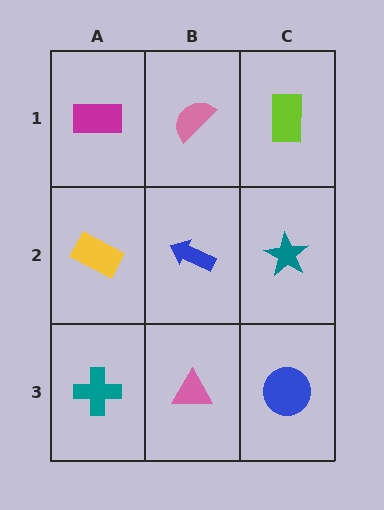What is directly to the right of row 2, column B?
A teal star.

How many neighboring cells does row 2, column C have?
3.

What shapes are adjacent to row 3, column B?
A blue arrow (row 2, column B), a teal cross (row 3, column A), a blue circle (row 3, column C).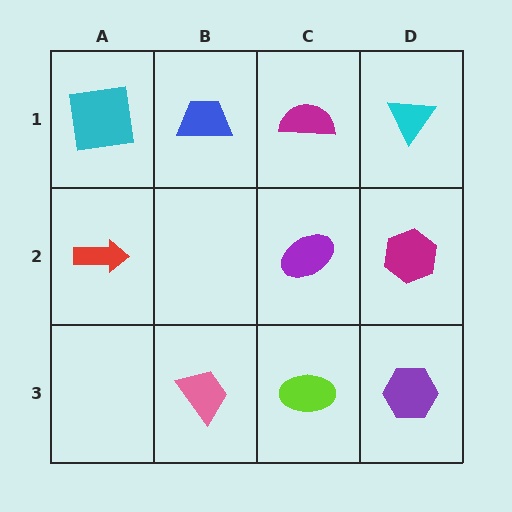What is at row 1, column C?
A magenta semicircle.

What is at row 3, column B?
A pink trapezoid.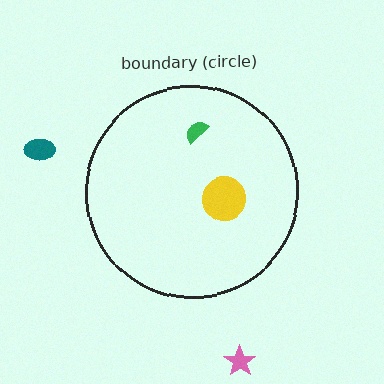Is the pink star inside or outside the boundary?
Outside.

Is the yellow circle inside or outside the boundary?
Inside.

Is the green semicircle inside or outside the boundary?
Inside.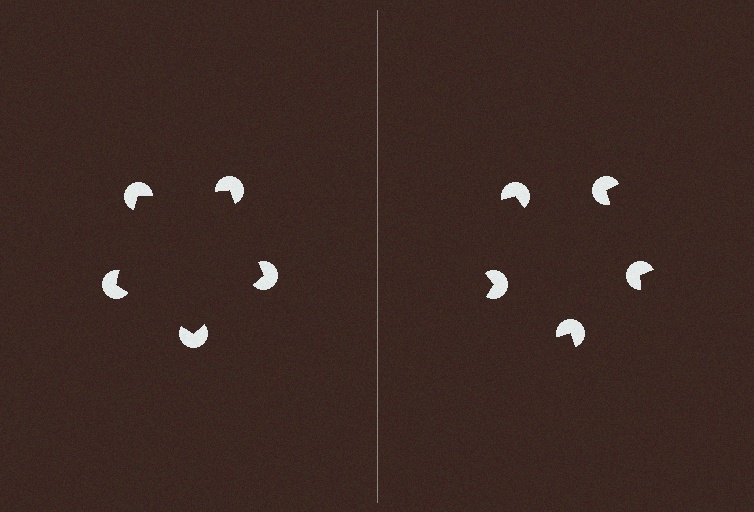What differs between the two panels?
The pac-man discs are positioned identically on both sides; only the wedge orientations differ. On the left they align to a pentagon; on the right they are misaligned.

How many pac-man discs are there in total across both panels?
10 — 5 on each side.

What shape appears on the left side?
An illusory pentagon.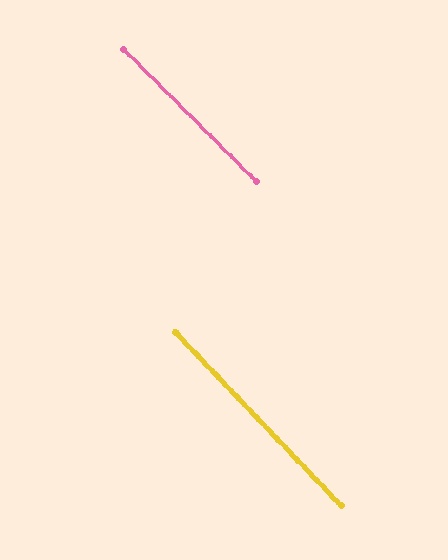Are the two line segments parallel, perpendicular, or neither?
Parallel — their directions differ by only 1.5°.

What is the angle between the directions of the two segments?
Approximately 2 degrees.